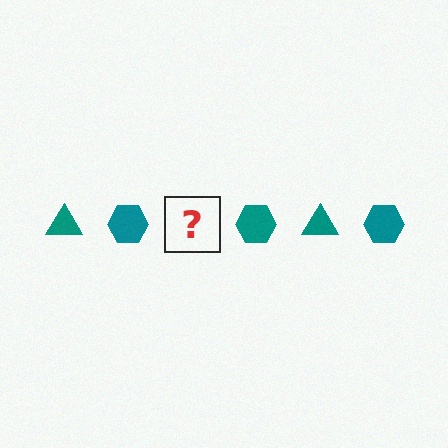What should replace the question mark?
The question mark should be replaced with a teal triangle.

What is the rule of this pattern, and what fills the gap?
The rule is that the pattern cycles through triangle, hexagon shapes in teal. The gap should be filled with a teal triangle.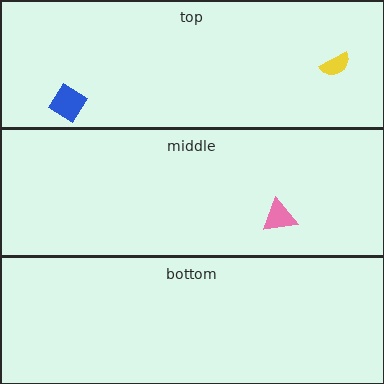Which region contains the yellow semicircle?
The top region.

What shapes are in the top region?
The yellow semicircle, the blue diamond.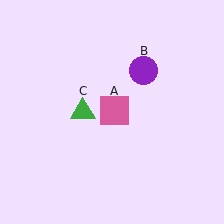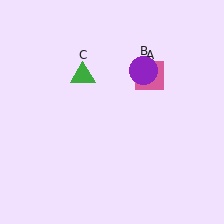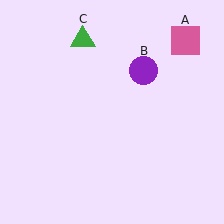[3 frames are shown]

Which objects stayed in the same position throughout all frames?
Purple circle (object B) remained stationary.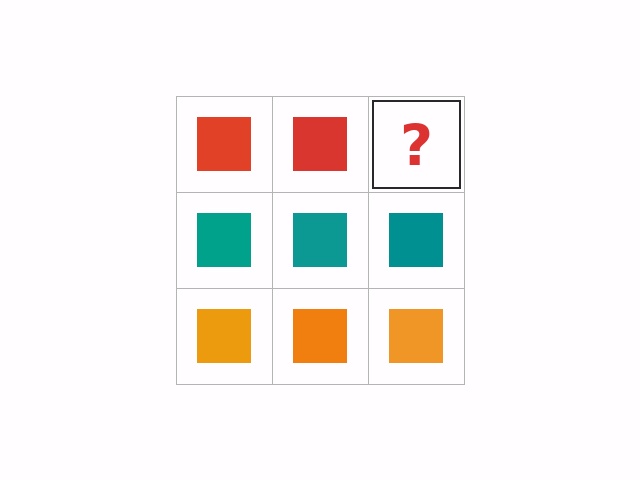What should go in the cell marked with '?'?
The missing cell should contain a red square.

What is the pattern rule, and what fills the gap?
The rule is that each row has a consistent color. The gap should be filled with a red square.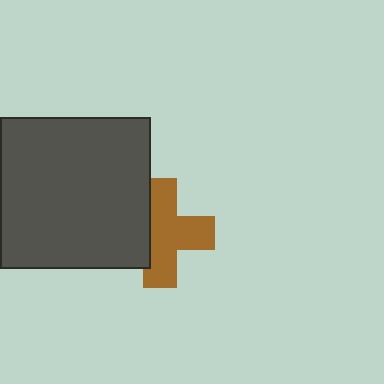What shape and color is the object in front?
The object in front is a dark gray square.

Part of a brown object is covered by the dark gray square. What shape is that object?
It is a cross.